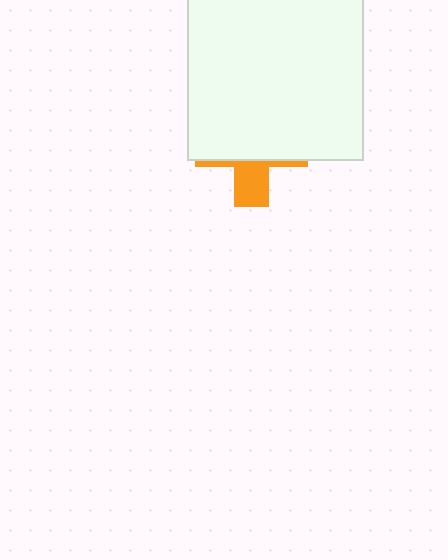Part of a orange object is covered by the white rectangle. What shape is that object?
It is a cross.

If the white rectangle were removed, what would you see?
You would see the complete orange cross.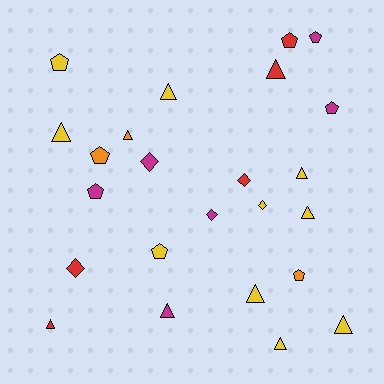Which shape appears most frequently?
Triangle, with 11 objects.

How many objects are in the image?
There are 24 objects.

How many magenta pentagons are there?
There are 3 magenta pentagons.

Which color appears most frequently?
Yellow, with 10 objects.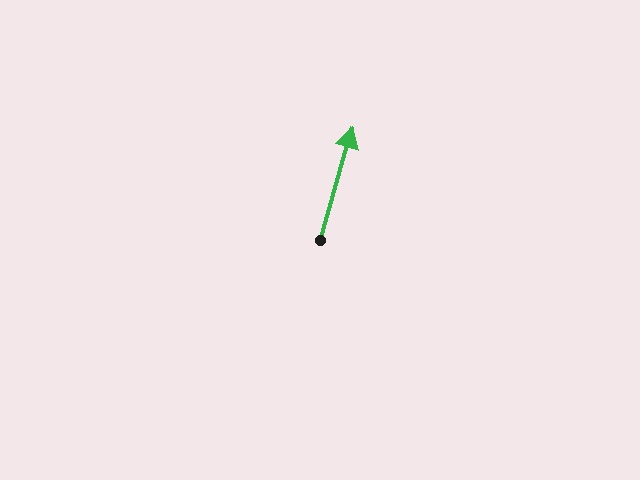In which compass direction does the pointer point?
North.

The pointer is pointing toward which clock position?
Roughly 1 o'clock.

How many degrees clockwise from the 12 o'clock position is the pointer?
Approximately 16 degrees.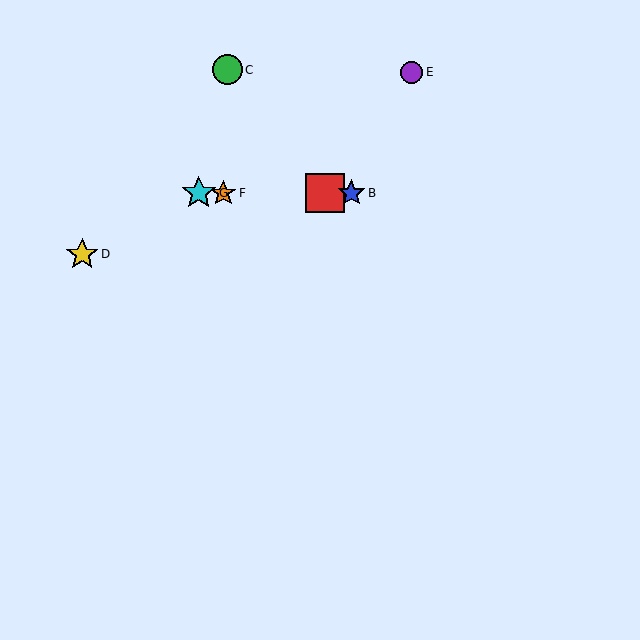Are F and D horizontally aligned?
No, F is at y≈193 and D is at y≈254.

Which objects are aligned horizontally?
Objects A, B, F, G are aligned horizontally.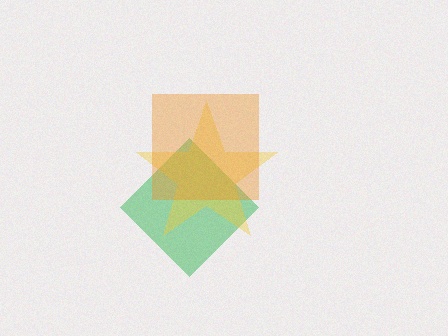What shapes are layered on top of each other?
The layered shapes are: a green diamond, a yellow star, an orange square.